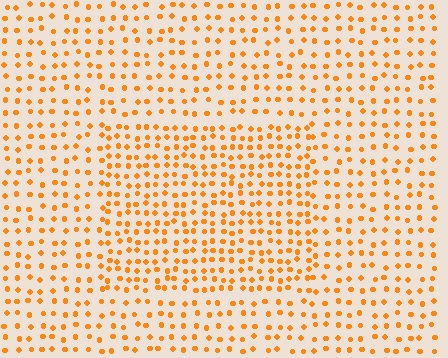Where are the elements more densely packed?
The elements are more densely packed inside the rectangle boundary.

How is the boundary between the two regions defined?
The boundary is defined by a change in element density (approximately 1.6x ratio). All elements are the same color, size, and shape.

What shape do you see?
I see a rectangle.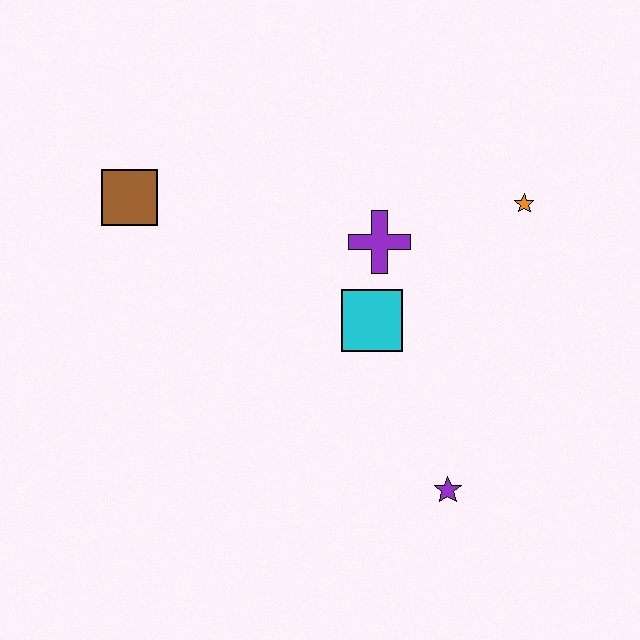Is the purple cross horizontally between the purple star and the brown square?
Yes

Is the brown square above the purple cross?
Yes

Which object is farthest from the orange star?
The brown square is farthest from the orange star.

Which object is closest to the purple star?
The cyan square is closest to the purple star.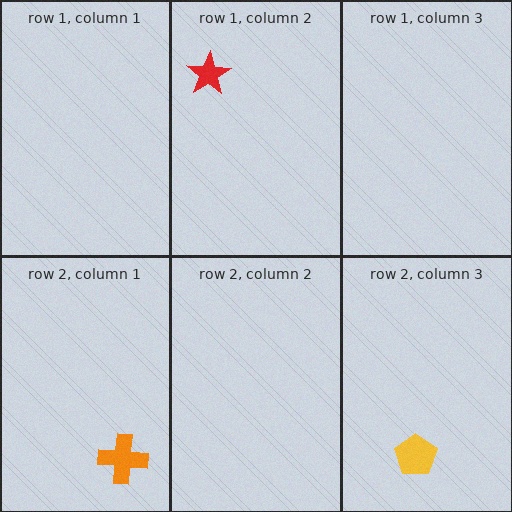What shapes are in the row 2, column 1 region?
The orange cross.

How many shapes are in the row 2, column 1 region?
1.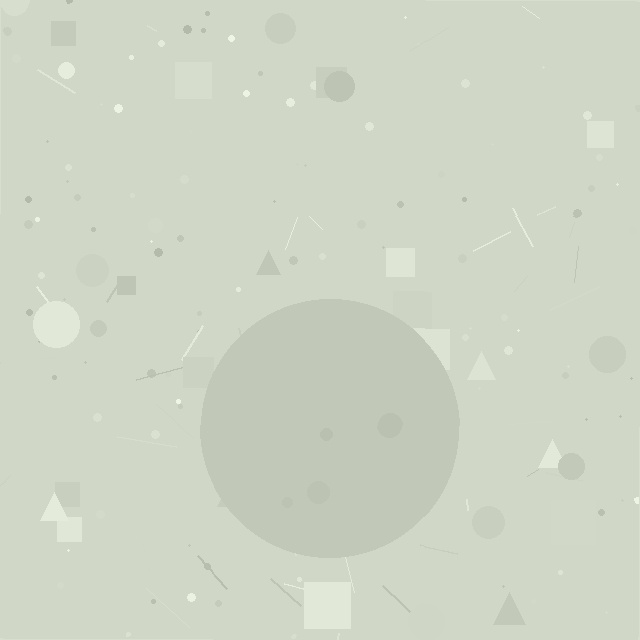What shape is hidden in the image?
A circle is hidden in the image.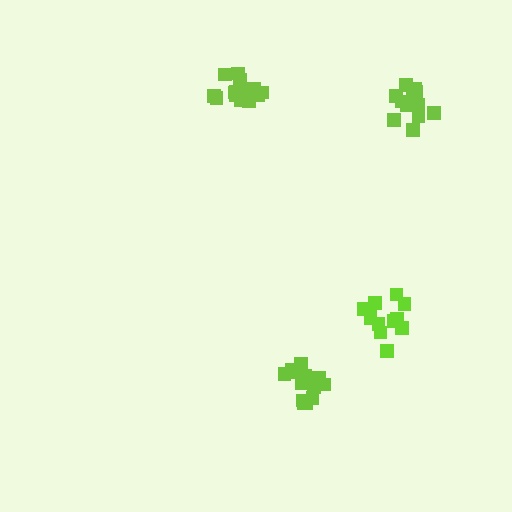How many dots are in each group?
Group 1: 14 dots, Group 2: 12 dots, Group 3: 12 dots, Group 4: 14 dots (52 total).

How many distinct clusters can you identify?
There are 4 distinct clusters.